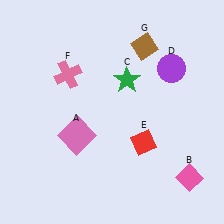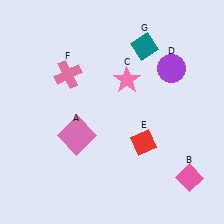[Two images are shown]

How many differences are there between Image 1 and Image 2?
There are 2 differences between the two images.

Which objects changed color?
C changed from green to pink. G changed from brown to teal.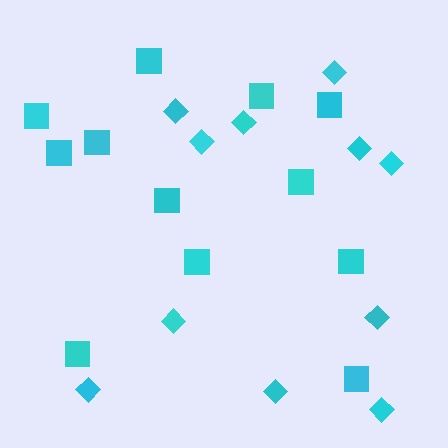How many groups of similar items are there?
There are 2 groups: one group of squares (12) and one group of diamonds (11).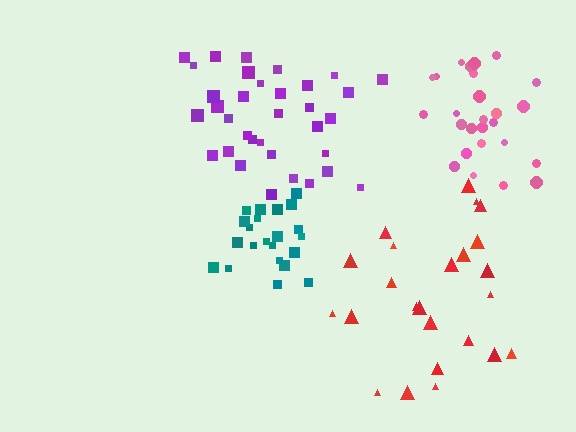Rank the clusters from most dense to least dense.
teal, pink, purple, red.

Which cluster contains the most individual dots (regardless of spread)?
Purple (34).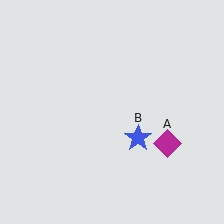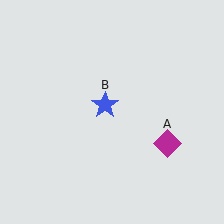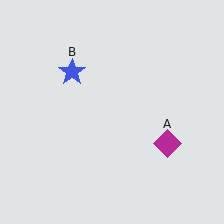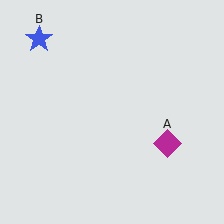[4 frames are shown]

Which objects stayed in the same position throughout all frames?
Magenta diamond (object A) remained stationary.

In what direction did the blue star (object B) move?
The blue star (object B) moved up and to the left.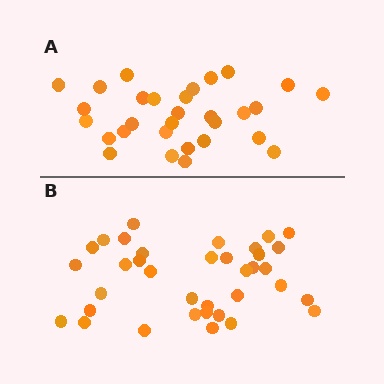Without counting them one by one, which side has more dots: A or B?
Region B (the bottom region) has more dots.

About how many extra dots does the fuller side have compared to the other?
Region B has about 6 more dots than region A.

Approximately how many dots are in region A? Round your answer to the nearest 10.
About 30 dots.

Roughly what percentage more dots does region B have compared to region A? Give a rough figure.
About 20% more.